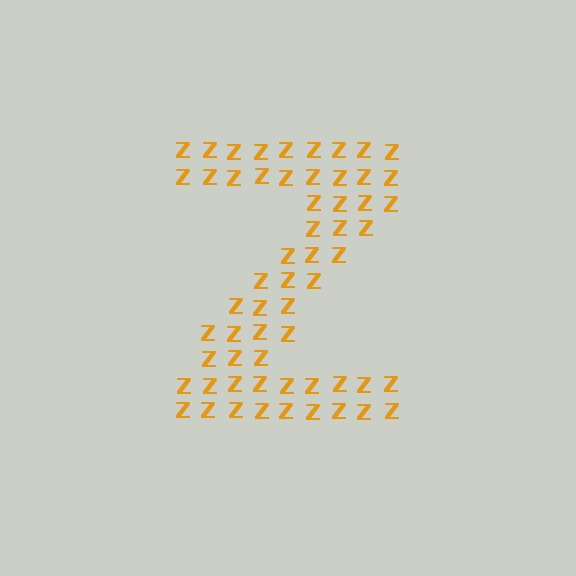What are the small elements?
The small elements are letter Z's.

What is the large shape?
The large shape is the letter Z.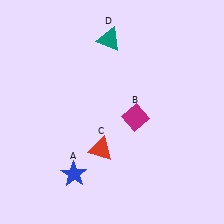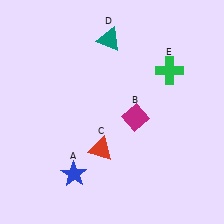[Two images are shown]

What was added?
A green cross (E) was added in Image 2.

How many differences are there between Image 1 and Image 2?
There is 1 difference between the two images.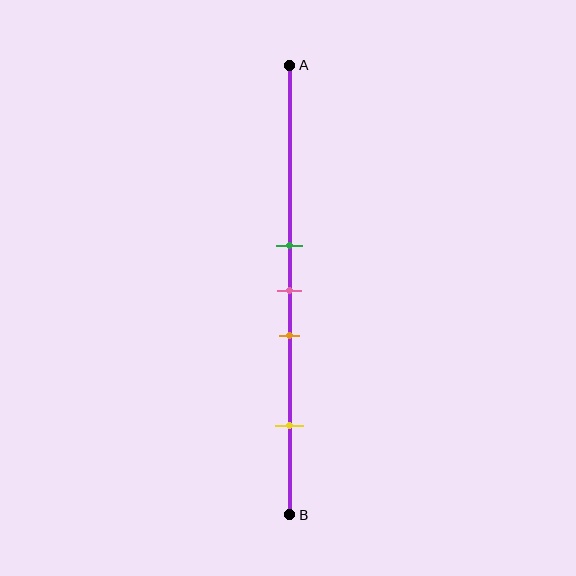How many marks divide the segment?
There are 4 marks dividing the segment.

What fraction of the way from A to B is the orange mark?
The orange mark is approximately 60% (0.6) of the way from A to B.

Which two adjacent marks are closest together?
The green and pink marks are the closest adjacent pair.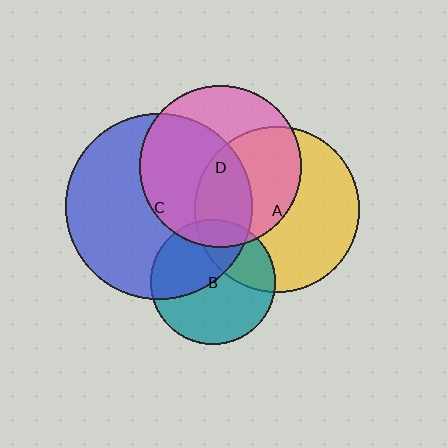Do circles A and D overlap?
Yes.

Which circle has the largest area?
Circle C (blue).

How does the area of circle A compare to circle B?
Approximately 1.8 times.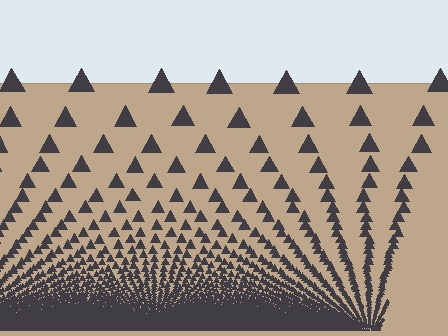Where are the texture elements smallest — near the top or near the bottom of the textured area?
Near the bottom.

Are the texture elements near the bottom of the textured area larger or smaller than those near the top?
Smaller. The gradient is inverted — elements near the bottom are smaller and denser.